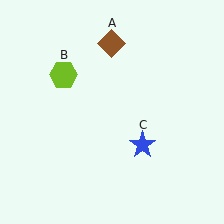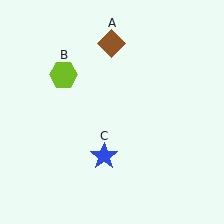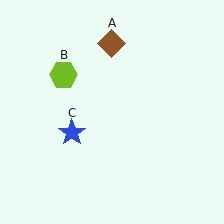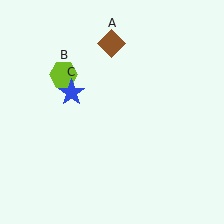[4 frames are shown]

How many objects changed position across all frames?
1 object changed position: blue star (object C).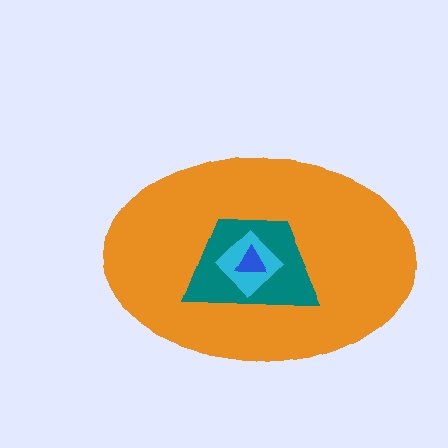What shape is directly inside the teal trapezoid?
The cyan diamond.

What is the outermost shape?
The orange ellipse.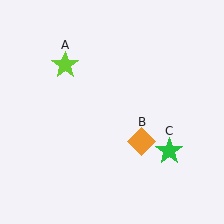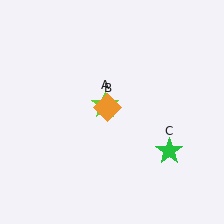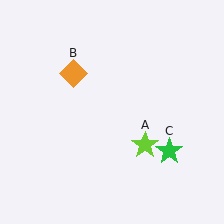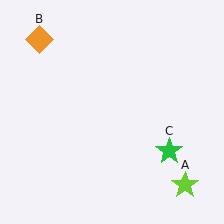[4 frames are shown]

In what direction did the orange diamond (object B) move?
The orange diamond (object B) moved up and to the left.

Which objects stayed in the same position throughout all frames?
Green star (object C) remained stationary.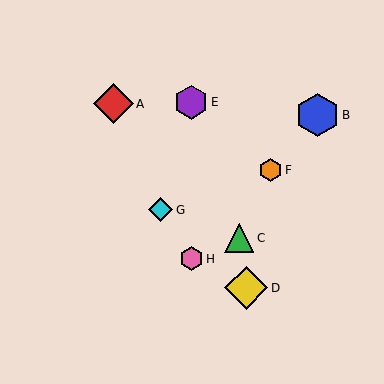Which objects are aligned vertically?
Objects E, H are aligned vertically.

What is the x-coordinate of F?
Object F is at x≈271.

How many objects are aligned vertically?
2 objects (E, H) are aligned vertically.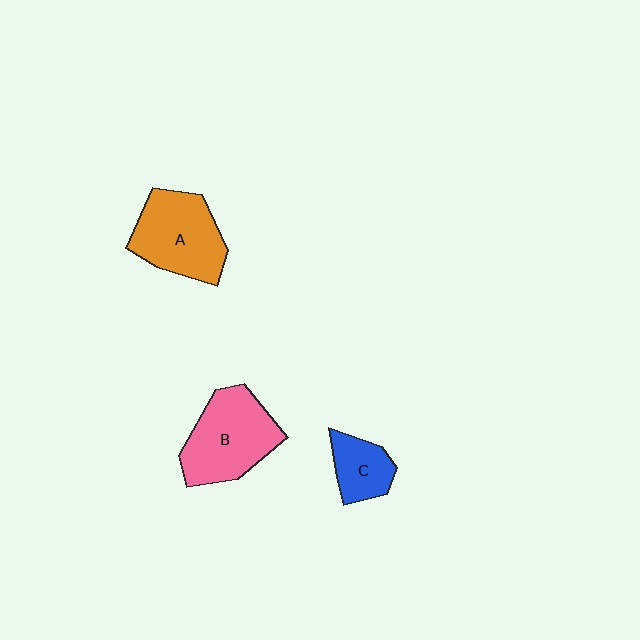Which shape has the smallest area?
Shape C (blue).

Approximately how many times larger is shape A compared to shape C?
Approximately 1.9 times.